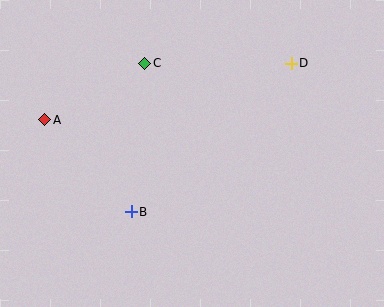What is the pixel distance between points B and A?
The distance between B and A is 126 pixels.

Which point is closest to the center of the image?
Point B at (131, 212) is closest to the center.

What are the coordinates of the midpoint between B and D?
The midpoint between B and D is at (211, 137).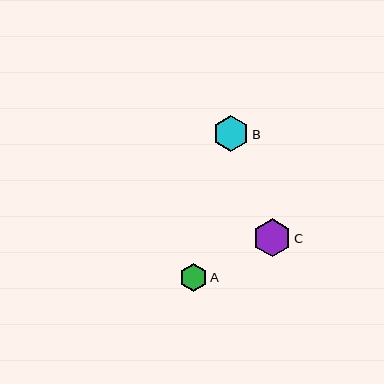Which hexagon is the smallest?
Hexagon A is the smallest with a size of approximately 28 pixels.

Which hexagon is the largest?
Hexagon C is the largest with a size of approximately 38 pixels.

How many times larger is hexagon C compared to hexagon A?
Hexagon C is approximately 1.4 times the size of hexagon A.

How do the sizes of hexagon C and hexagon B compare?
Hexagon C and hexagon B are approximately the same size.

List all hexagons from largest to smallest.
From largest to smallest: C, B, A.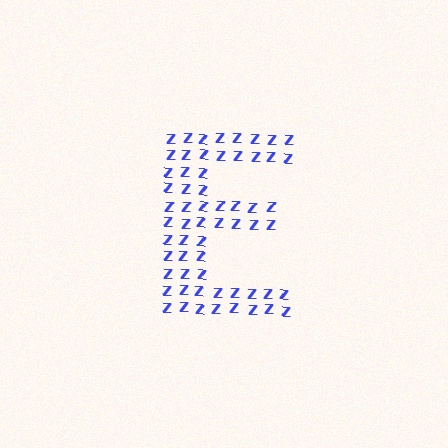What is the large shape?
The large shape is the letter E.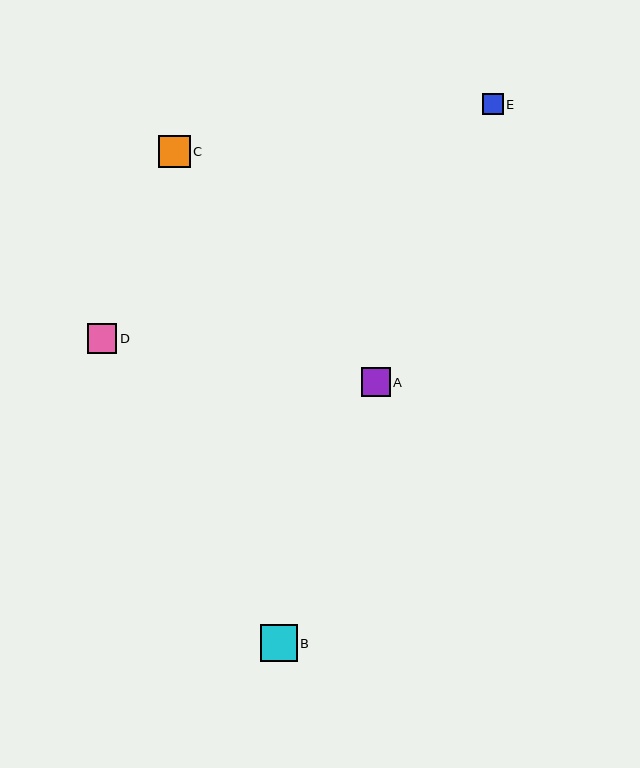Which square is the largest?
Square B is the largest with a size of approximately 37 pixels.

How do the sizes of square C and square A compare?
Square C and square A are approximately the same size.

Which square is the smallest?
Square E is the smallest with a size of approximately 21 pixels.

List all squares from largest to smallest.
From largest to smallest: B, C, D, A, E.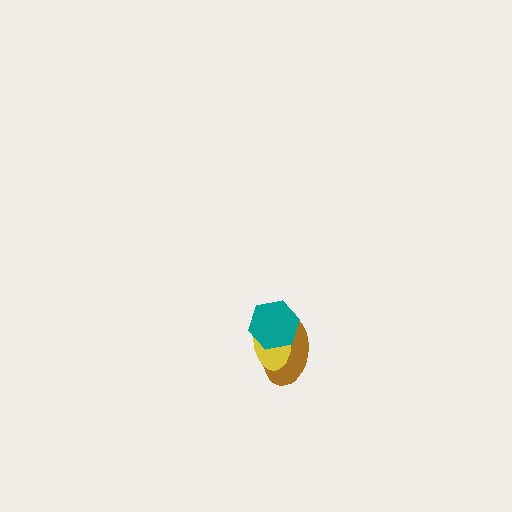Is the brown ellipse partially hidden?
Yes, it is partially covered by another shape.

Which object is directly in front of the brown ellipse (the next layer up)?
The yellow ellipse is directly in front of the brown ellipse.